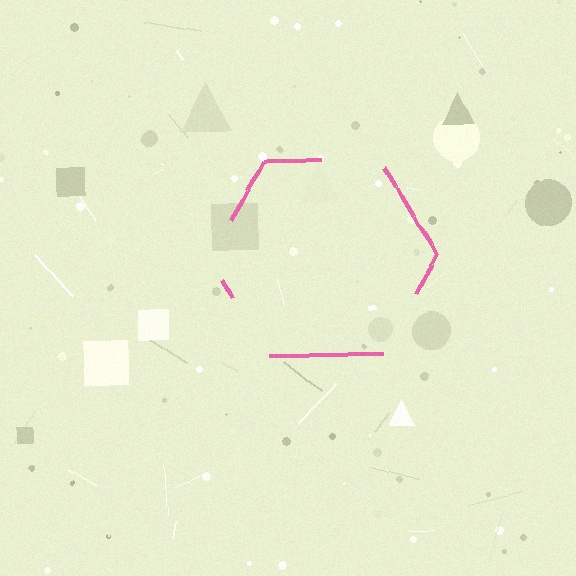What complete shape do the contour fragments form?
The contour fragments form a hexagon.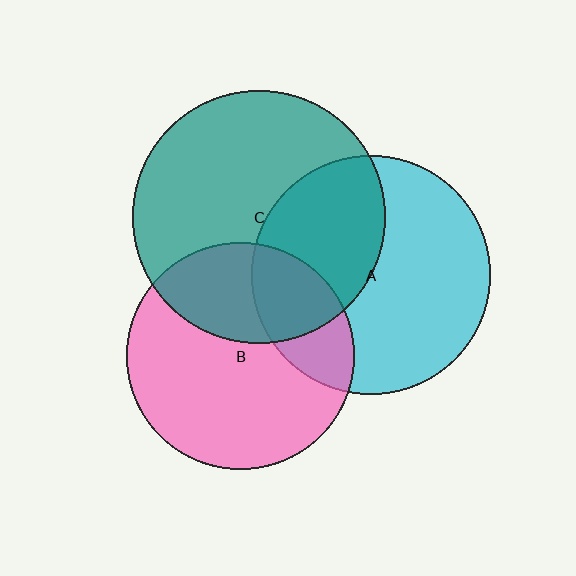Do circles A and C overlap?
Yes.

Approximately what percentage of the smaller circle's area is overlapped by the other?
Approximately 40%.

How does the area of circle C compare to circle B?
Approximately 1.2 times.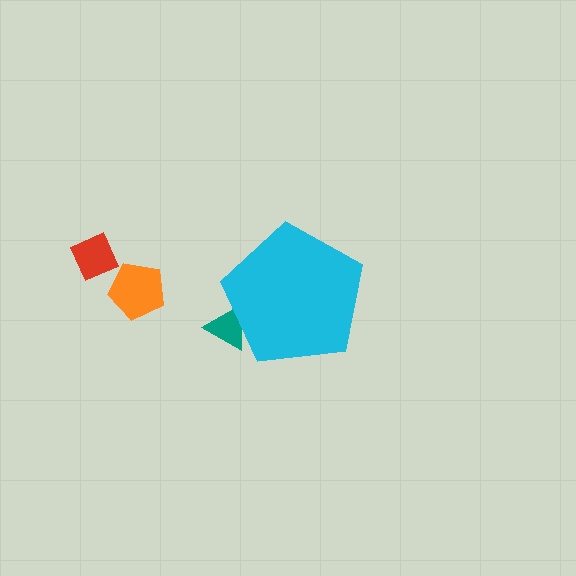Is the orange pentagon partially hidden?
No, the orange pentagon is fully visible.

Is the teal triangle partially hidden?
Yes, the teal triangle is partially hidden behind the cyan pentagon.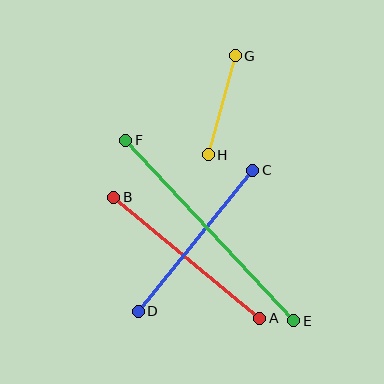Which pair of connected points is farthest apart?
Points E and F are farthest apart.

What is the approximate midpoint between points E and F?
The midpoint is at approximately (210, 230) pixels.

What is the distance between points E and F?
The distance is approximately 246 pixels.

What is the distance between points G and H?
The distance is approximately 102 pixels.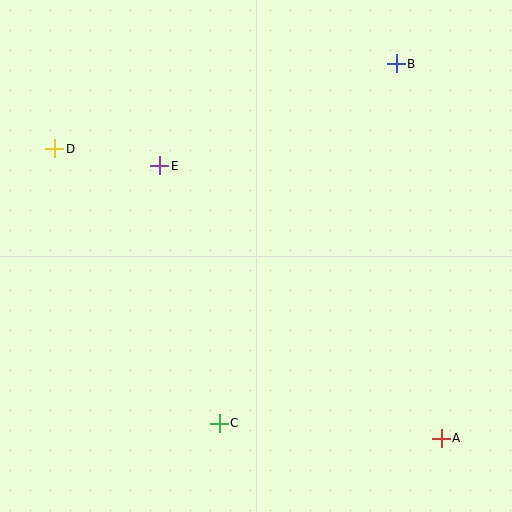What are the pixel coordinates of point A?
Point A is at (441, 438).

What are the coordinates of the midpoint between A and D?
The midpoint between A and D is at (248, 293).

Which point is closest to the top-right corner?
Point B is closest to the top-right corner.